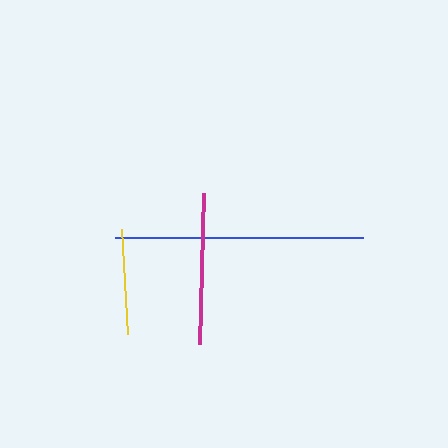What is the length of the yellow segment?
The yellow segment is approximately 105 pixels long.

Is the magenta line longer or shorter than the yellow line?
The magenta line is longer than the yellow line.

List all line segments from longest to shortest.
From longest to shortest: blue, magenta, yellow.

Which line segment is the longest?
The blue line is the longest at approximately 248 pixels.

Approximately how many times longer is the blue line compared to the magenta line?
The blue line is approximately 1.6 times the length of the magenta line.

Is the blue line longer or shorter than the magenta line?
The blue line is longer than the magenta line.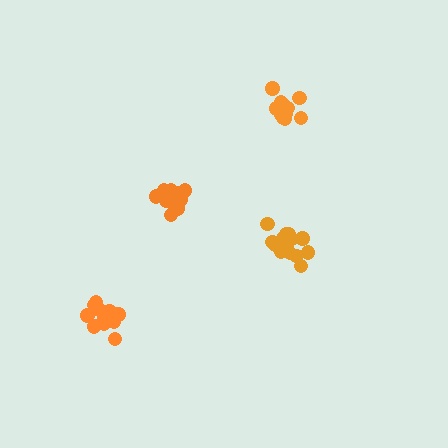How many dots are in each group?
Group 1: 13 dots, Group 2: 15 dots, Group 3: 13 dots, Group 4: 13 dots (54 total).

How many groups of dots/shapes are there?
There are 4 groups.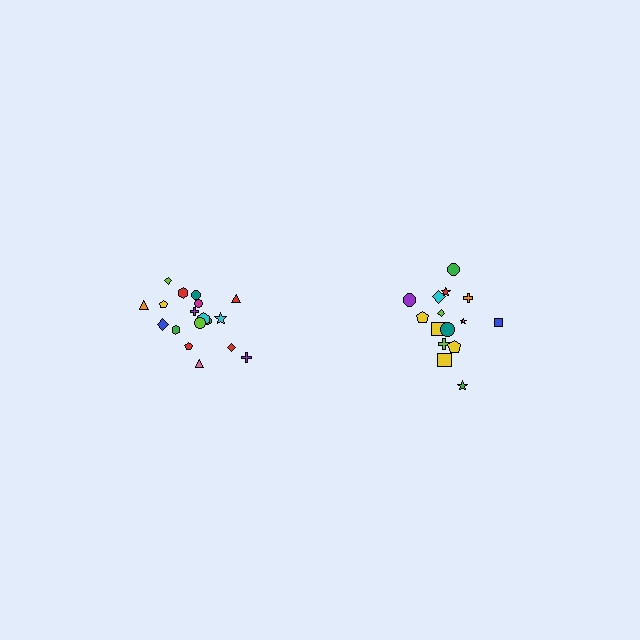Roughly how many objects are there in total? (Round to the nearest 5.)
Roughly 35 objects in total.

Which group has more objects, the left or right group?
The left group.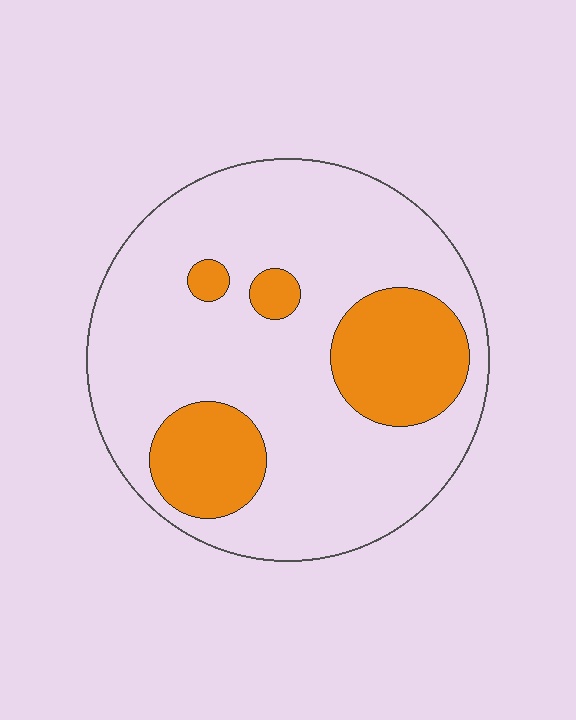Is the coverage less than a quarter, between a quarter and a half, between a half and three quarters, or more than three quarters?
Less than a quarter.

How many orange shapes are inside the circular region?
4.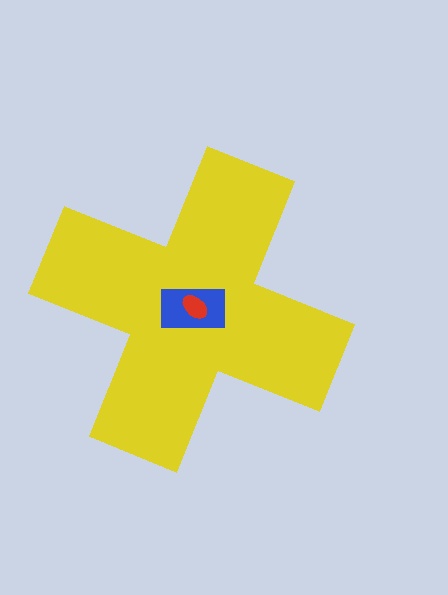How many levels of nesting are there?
3.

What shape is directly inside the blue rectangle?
The red ellipse.